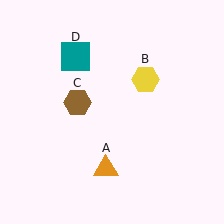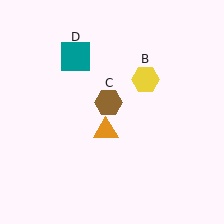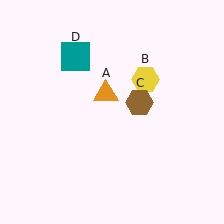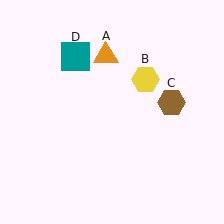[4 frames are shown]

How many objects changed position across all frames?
2 objects changed position: orange triangle (object A), brown hexagon (object C).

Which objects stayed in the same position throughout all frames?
Yellow hexagon (object B) and teal square (object D) remained stationary.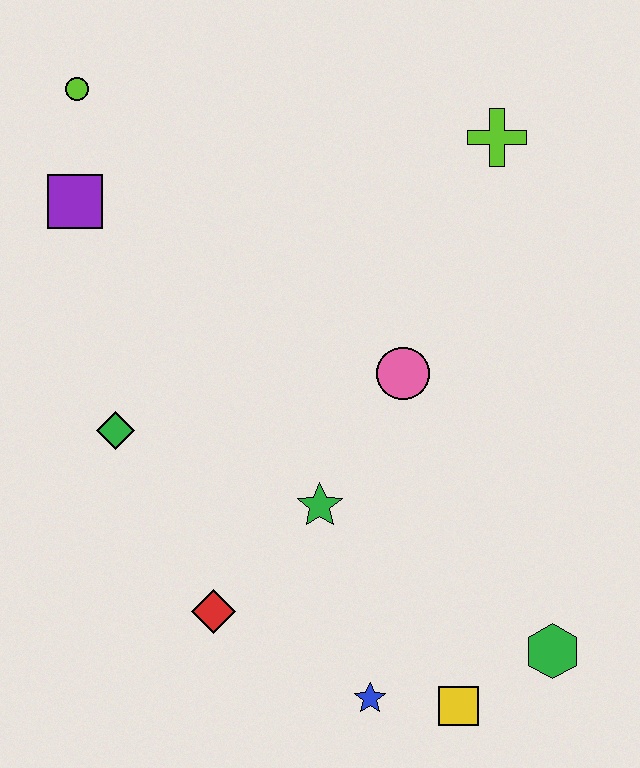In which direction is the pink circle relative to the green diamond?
The pink circle is to the right of the green diamond.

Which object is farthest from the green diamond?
The green hexagon is farthest from the green diamond.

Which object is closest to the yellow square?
The blue star is closest to the yellow square.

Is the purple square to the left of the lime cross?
Yes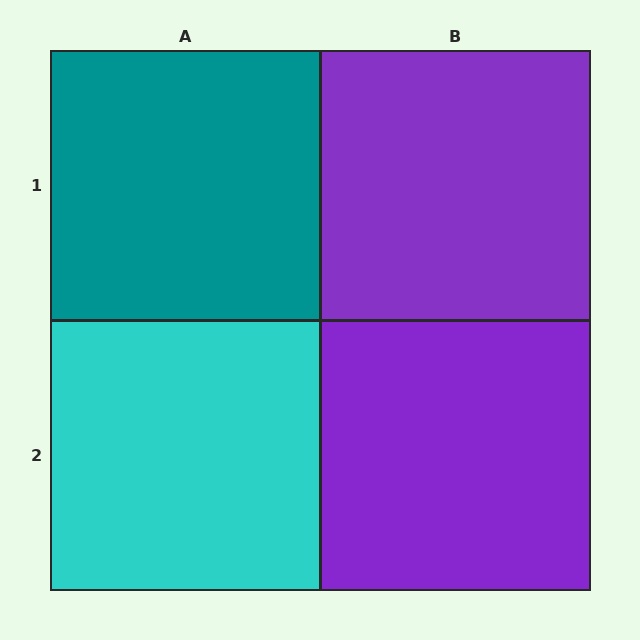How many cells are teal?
1 cell is teal.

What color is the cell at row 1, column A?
Teal.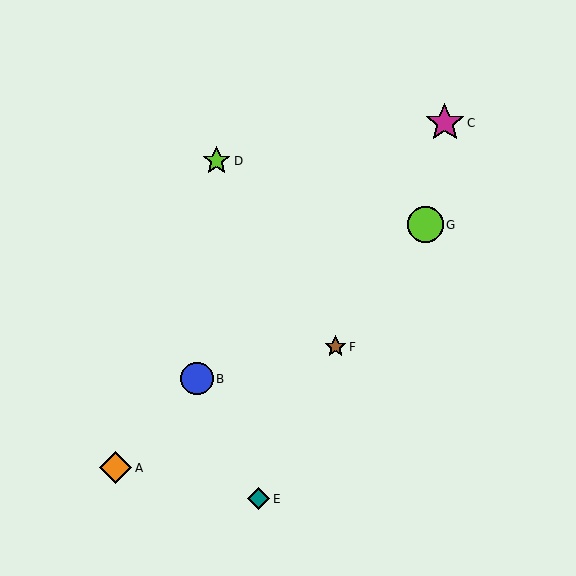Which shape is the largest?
The magenta star (labeled C) is the largest.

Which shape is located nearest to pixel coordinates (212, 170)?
The lime star (labeled D) at (217, 161) is nearest to that location.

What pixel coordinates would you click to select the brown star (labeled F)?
Click at (335, 347) to select the brown star F.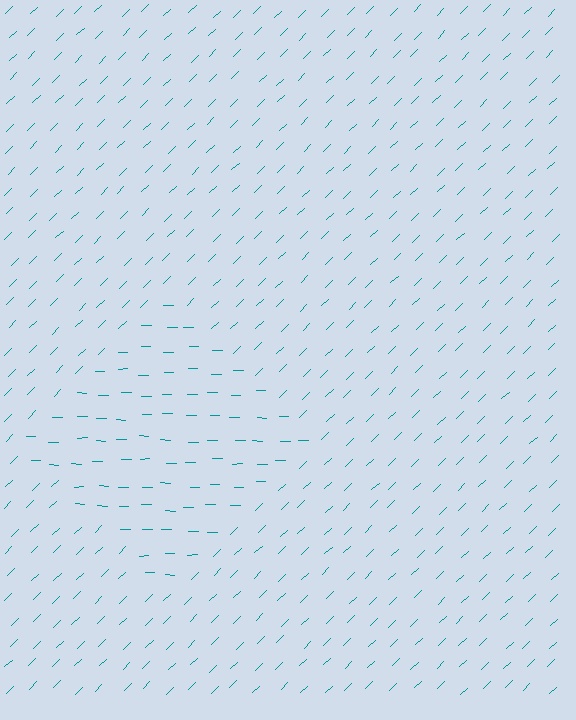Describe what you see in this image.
The image is filled with small teal line segments. A diamond region in the image has lines oriented differently from the surrounding lines, creating a visible texture boundary.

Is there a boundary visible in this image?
Yes, there is a texture boundary formed by a change in line orientation.